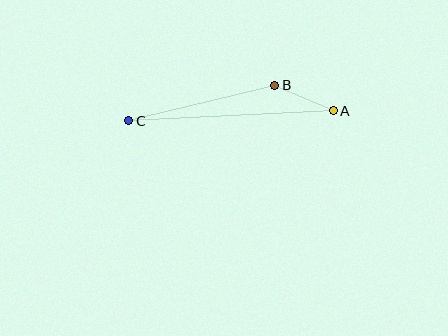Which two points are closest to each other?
Points A and B are closest to each other.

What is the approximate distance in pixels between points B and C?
The distance between B and C is approximately 150 pixels.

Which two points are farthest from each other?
Points A and C are farthest from each other.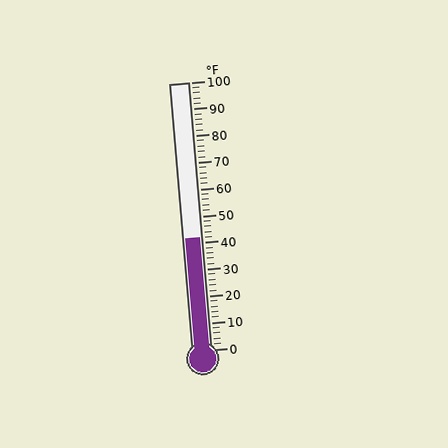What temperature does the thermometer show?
The thermometer shows approximately 42°F.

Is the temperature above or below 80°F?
The temperature is below 80°F.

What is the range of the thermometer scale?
The thermometer scale ranges from 0°F to 100°F.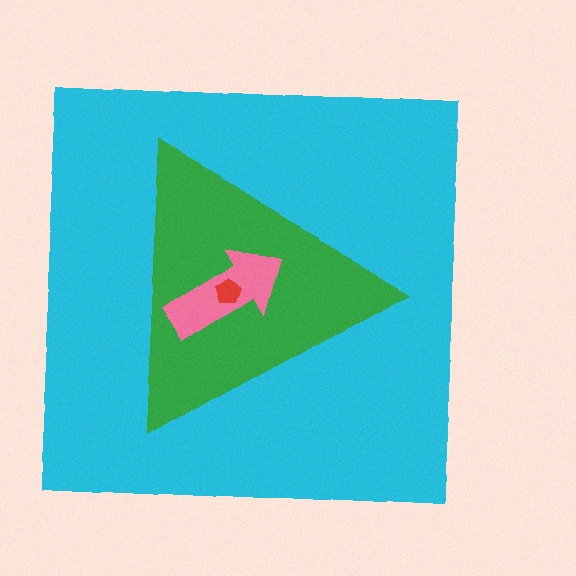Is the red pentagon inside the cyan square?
Yes.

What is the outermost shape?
The cyan square.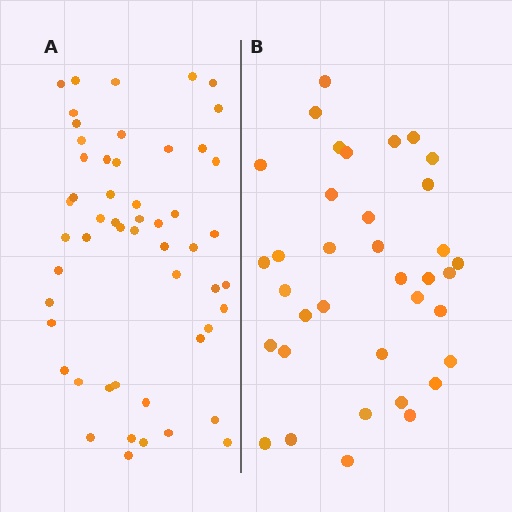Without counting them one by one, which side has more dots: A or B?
Region A (the left region) has more dots.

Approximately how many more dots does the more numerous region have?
Region A has approximately 15 more dots than region B.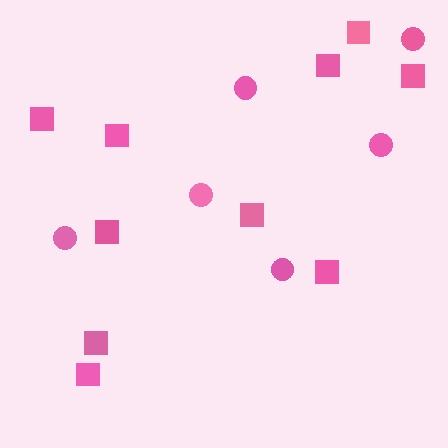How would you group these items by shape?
There are 2 groups: one group of squares (10) and one group of circles (6).